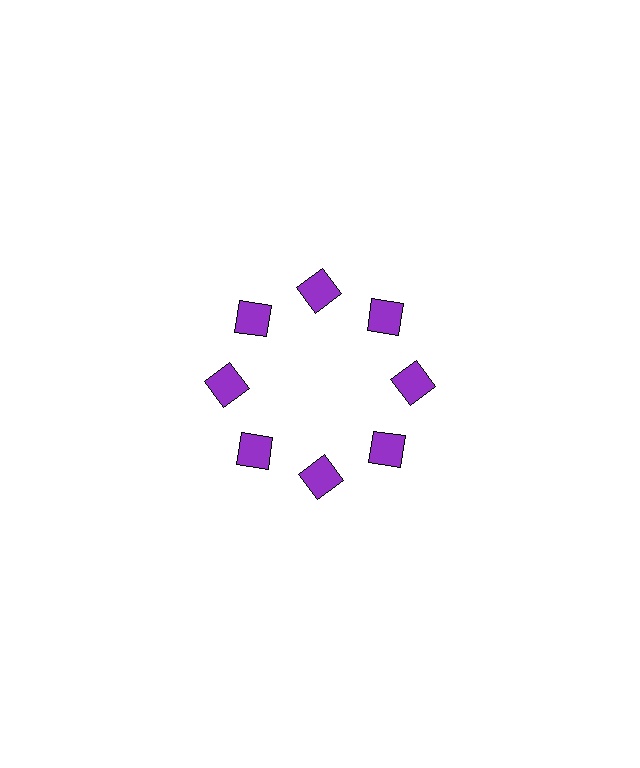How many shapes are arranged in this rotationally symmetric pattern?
There are 8 shapes, arranged in 8 groups of 1.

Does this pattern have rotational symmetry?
Yes, this pattern has 8-fold rotational symmetry. It looks the same after rotating 45 degrees around the center.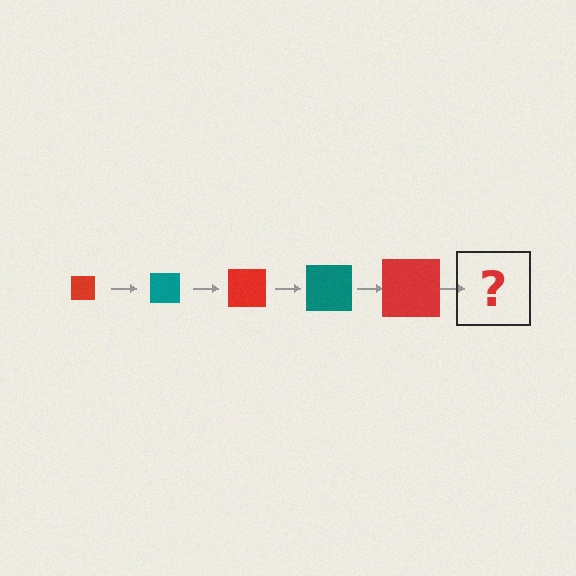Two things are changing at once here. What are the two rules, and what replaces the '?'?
The two rules are that the square grows larger each step and the color cycles through red and teal. The '?' should be a teal square, larger than the previous one.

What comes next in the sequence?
The next element should be a teal square, larger than the previous one.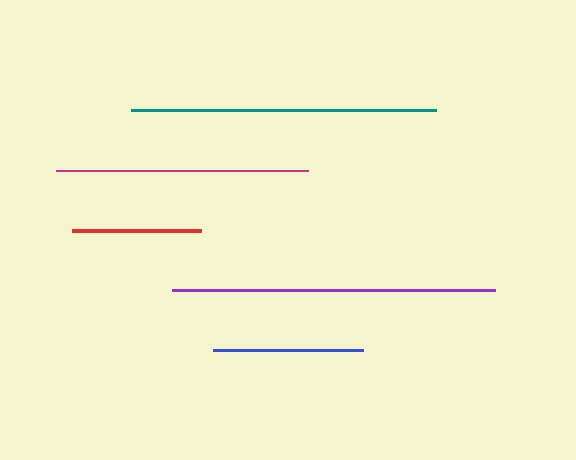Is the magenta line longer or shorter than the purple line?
The purple line is longer than the magenta line.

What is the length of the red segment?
The red segment is approximately 128 pixels long.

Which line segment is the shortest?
The red line is the shortest at approximately 128 pixels.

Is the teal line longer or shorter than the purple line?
The purple line is longer than the teal line.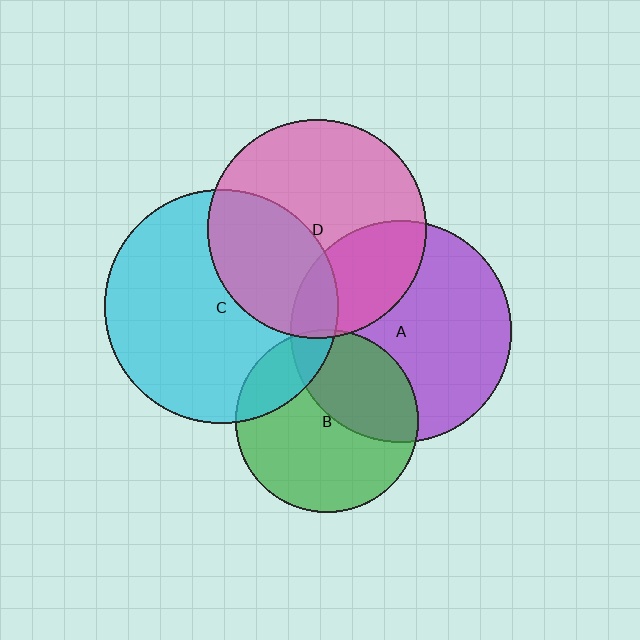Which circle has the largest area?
Circle C (cyan).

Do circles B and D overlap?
Yes.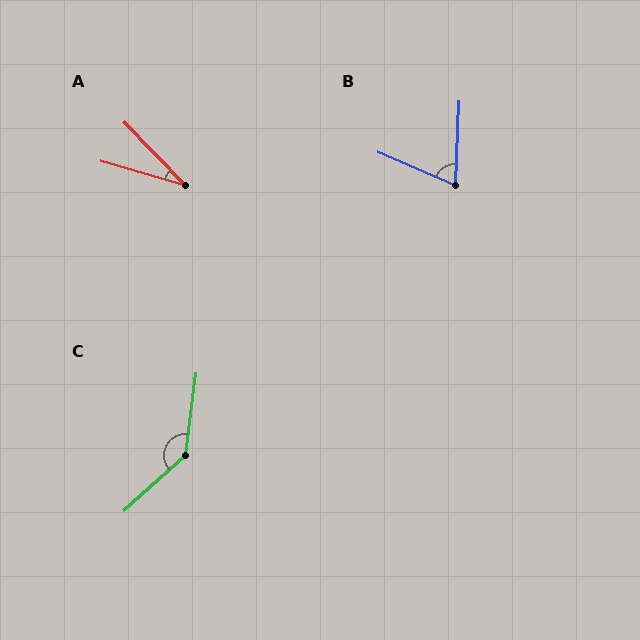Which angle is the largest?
C, at approximately 139 degrees.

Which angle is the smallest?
A, at approximately 30 degrees.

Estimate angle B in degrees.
Approximately 69 degrees.